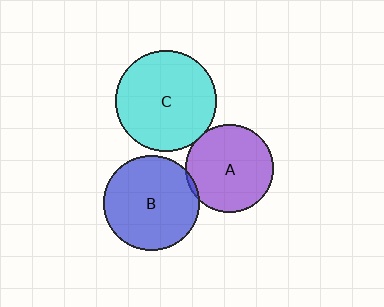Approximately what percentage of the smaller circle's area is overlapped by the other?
Approximately 5%.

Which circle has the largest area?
Circle C (cyan).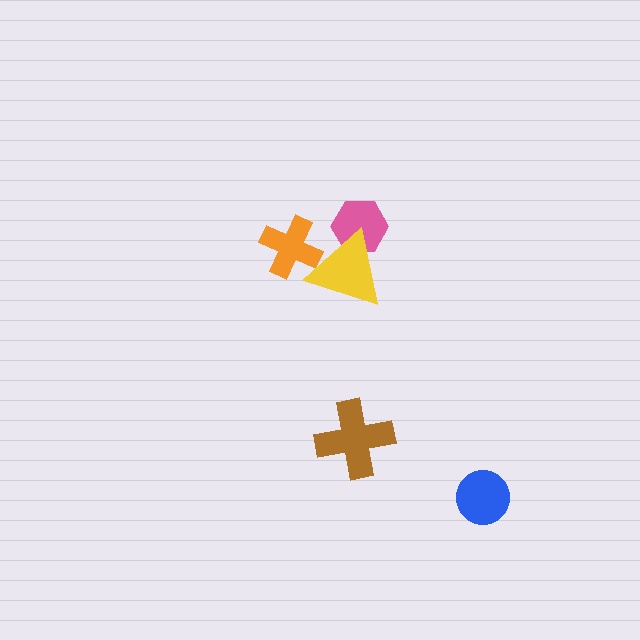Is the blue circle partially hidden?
No, no other shape covers it.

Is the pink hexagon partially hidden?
Yes, it is partially covered by another shape.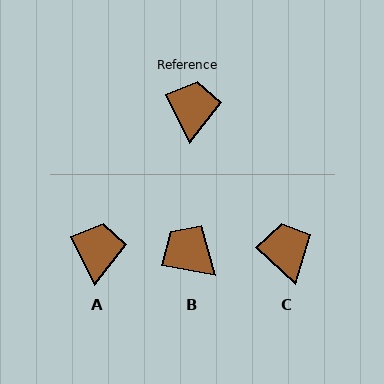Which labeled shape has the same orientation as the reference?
A.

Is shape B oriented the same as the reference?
No, it is off by about 54 degrees.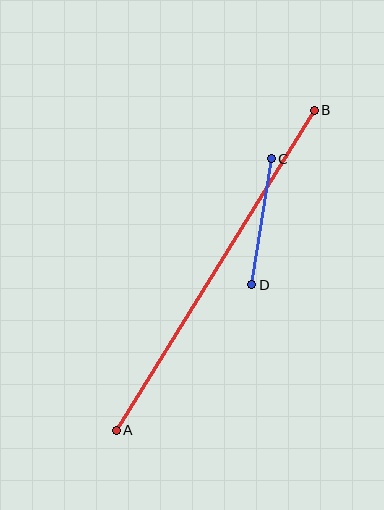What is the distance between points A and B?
The distance is approximately 376 pixels.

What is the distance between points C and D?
The distance is approximately 128 pixels.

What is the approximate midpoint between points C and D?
The midpoint is at approximately (262, 222) pixels.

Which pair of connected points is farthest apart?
Points A and B are farthest apart.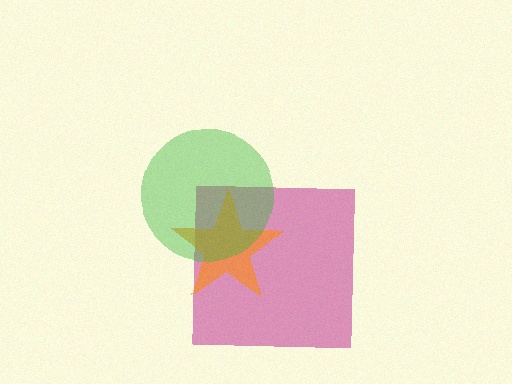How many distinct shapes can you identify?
There are 3 distinct shapes: a magenta square, an orange star, a green circle.